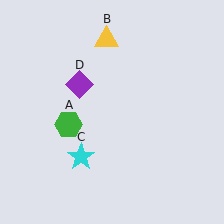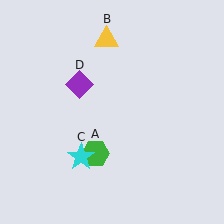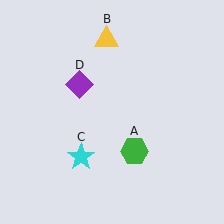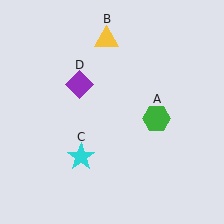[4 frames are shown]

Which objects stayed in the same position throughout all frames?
Yellow triangle (object B) and cyan star (object C) and purple diamond (object D) remained stationary.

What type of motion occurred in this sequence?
The green hexagon (object A) rotated counterclockwise around the center of the scene.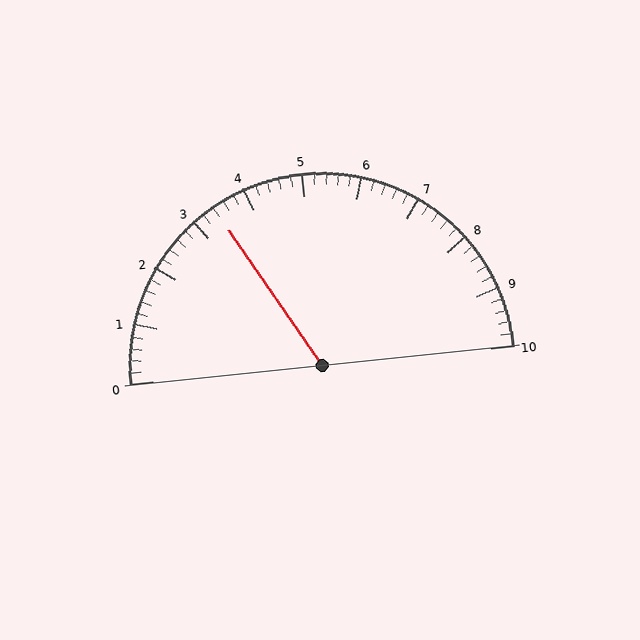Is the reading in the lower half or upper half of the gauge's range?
The reading is in the lower half of the range (0 to 10).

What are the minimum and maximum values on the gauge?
The gauge ranges from 0 to 10.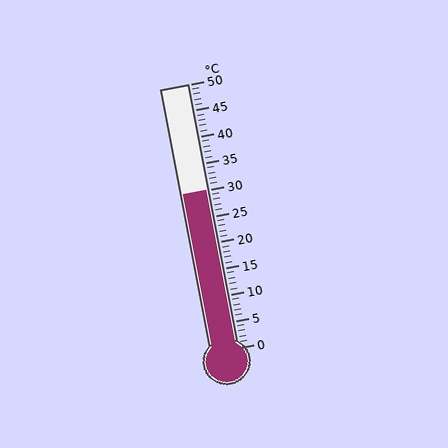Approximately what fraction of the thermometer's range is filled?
The thermometer is filled to approximately 60% of its range.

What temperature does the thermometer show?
The thermometer shows approximately 30°C.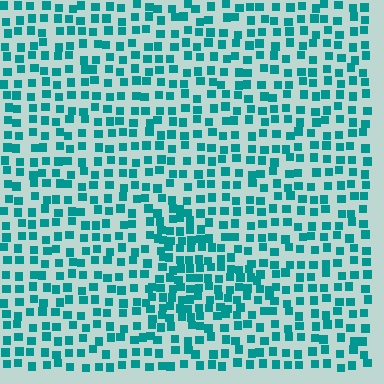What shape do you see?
I see a triangle.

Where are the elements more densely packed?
The elements are more densely packed inside the triangle boundary.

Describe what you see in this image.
The image contains small teal elements arranged at two different densities. A triangle-shaped region is visible where the elements are more densely packed than the surrounding area.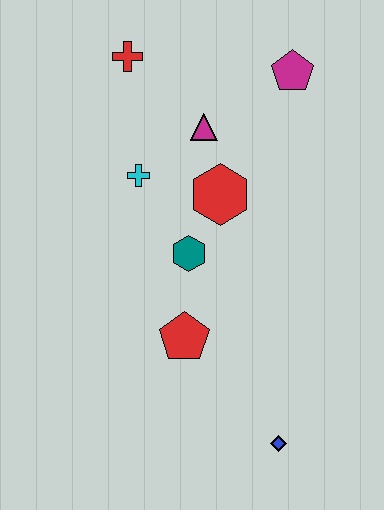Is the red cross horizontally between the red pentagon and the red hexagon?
No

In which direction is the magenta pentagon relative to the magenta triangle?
The magenta pentagon is to the right of the magenta triangle.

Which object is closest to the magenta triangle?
The red hexagon is closest to the magenta triangle.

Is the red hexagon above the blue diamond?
Yes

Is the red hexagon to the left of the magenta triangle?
No